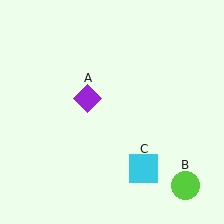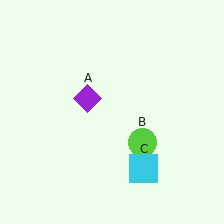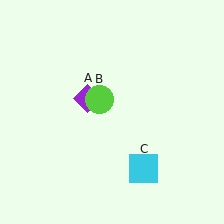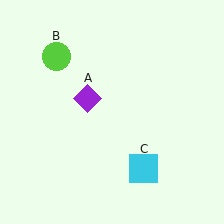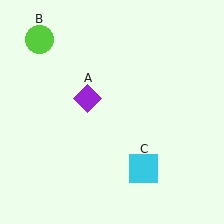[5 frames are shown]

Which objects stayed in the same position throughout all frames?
Purple diamond (object A) and cyan square (object C) remained stationary.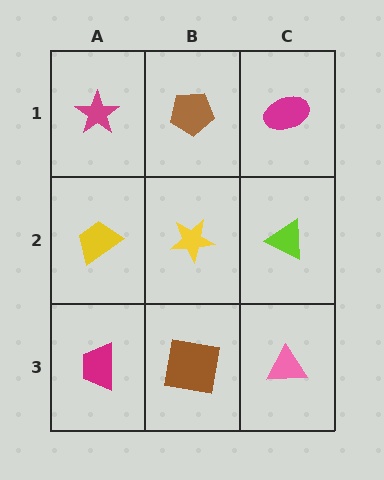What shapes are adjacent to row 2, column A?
A magenta star (row 1, column A), a magenta trapezoid (row 3, column A), a yellow star (row 2, column B).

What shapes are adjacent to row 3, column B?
A yellow star (row 2, column B), a magenta trapezoid (row 3, column A), a pink triangle (row 3, column C).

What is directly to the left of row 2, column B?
A yellow trapezoid.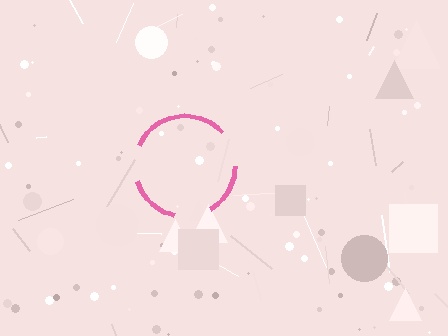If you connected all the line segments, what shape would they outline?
They would outline a circle.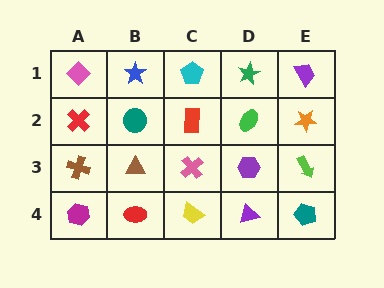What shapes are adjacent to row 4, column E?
A lime arrow (row 3, column E), a purple triangle (row 4, column D).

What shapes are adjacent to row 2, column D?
A green star (row 1, column D), a purple hexagon (row 3, column D), a red rectangle (row 2, column C), an orange star (row 2, column E).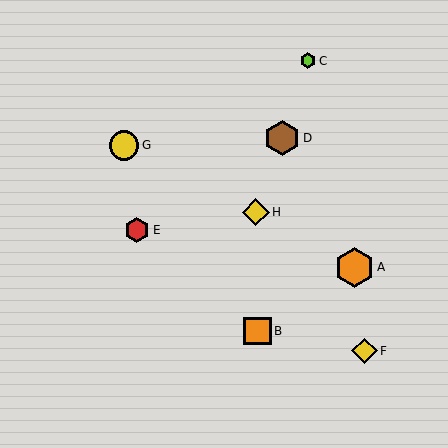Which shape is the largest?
The orange hexagon (labeled A) is the largest.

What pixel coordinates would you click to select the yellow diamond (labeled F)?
Click at (364, 351) to select the yellow diamond F.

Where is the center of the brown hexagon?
The center of the brown hexagon is at (282, 138).